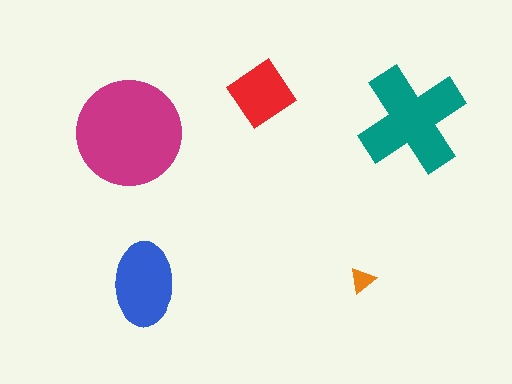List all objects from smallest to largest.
The orange triangle, the red diamond, the blue ellipse, the teal cross, the magenta circle.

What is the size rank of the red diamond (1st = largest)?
4th.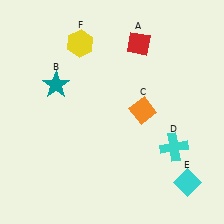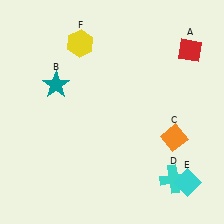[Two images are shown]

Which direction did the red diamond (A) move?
The red diamond (A) moved right.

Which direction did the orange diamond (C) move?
The orange diamond (C) moved right.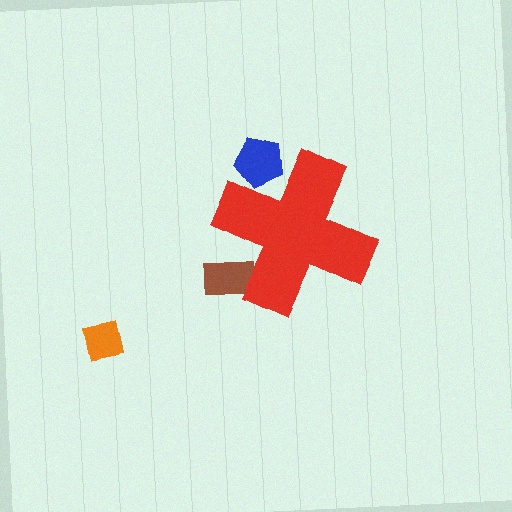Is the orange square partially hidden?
No, the orange square is fully visible.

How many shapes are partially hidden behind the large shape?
2 shapes are partially hidden.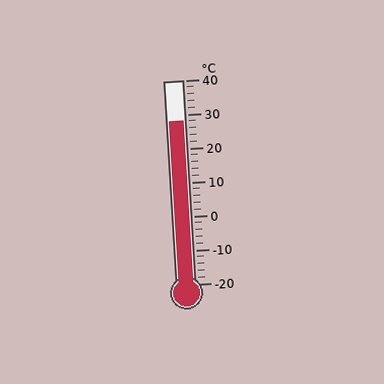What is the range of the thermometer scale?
The thermometer scale ranges from -20°C to 40°C.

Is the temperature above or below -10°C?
The temperature is above -10°C.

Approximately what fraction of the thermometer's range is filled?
The thermometer is filled to approximately 80% of its range.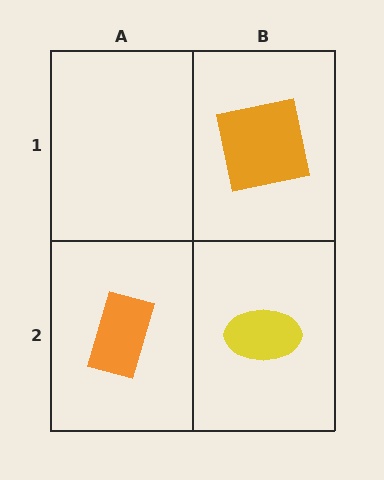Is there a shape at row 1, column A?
No, that cell is empty.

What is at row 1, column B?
An orange square.